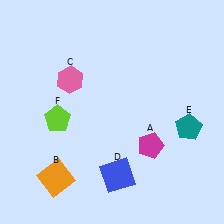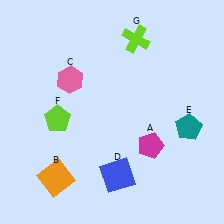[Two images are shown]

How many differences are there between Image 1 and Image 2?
There is 1 difference between the two images.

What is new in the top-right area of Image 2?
A lime cross (G) was added in the top-right area of Image 2.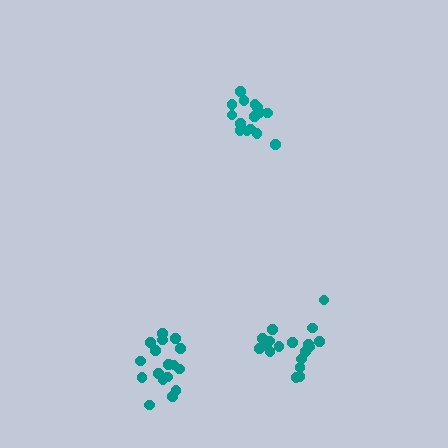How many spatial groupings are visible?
There are 3 spatial groupings.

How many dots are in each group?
Group 1: 15 dots, Group 2: 19 dots, Group 3: 18 dots (52 total).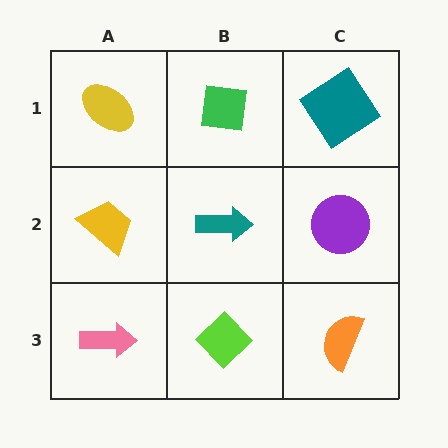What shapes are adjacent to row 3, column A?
A yellow trapezoid (row 2, column A), a lime diamond (row 3, column B).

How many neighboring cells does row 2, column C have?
3.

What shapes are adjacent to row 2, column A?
A yellow ellipse (row 1, column A), a pink arrow (row 3, column A), a teal arrow (row 2, column B).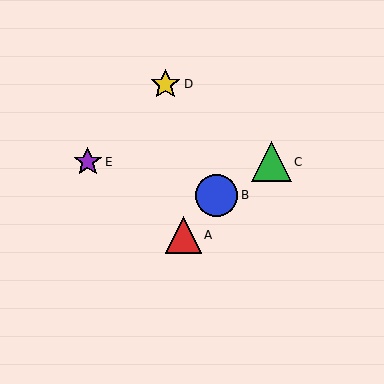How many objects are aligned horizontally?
2 objects (C, E) are aligned horizontally.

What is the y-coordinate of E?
Object E is at y≈162.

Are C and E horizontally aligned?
Yes, both are at y≈162.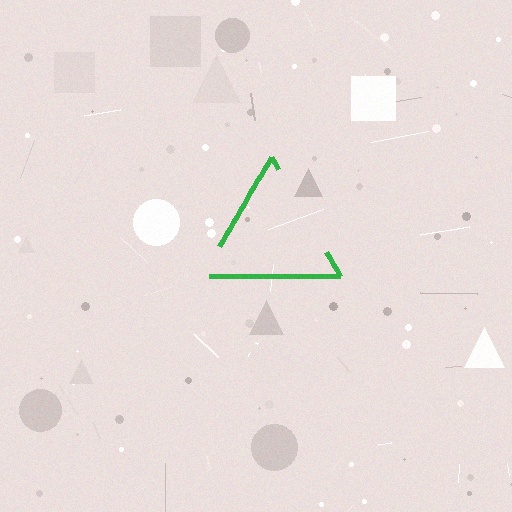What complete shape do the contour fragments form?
The contour fragments form a triangle.